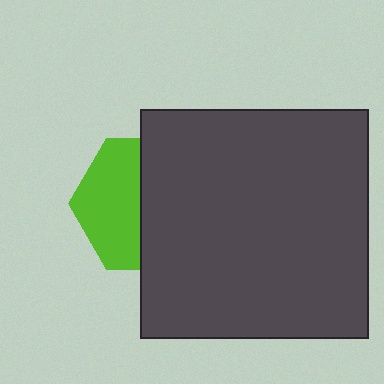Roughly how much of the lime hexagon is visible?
About half of it is visible (roughly 46%).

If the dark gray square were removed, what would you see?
You would see the complete lime hexagon.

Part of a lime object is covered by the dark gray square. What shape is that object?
It is a hexagon.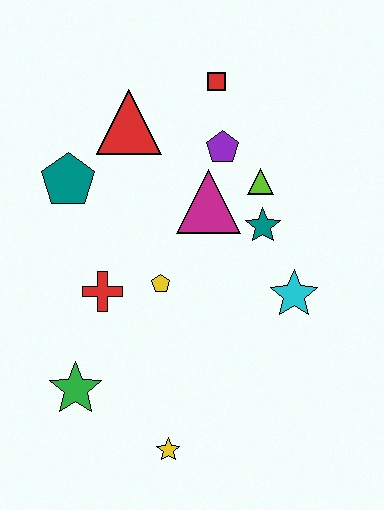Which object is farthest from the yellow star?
The red square is farthest from the yellow star.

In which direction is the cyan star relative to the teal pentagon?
The cyan star is to the right of the teal pentagon.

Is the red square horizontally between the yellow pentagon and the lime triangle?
Yes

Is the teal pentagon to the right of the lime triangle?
No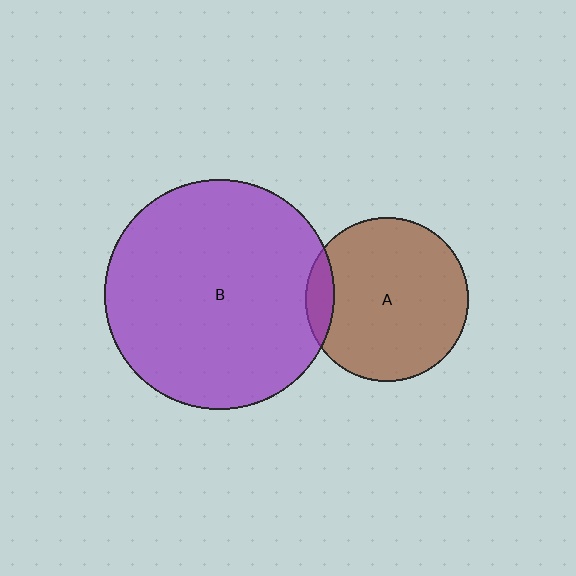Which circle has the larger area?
Circle B (purple).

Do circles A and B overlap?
Yes.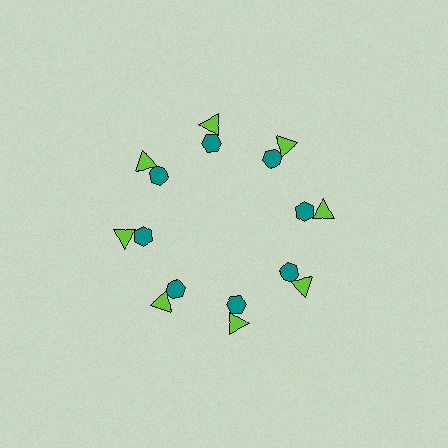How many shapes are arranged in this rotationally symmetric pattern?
There are 16 shapes, arranged in 8 groups of 2.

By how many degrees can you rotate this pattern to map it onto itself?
The pattern maps onto itself every 45 degrees of rotation.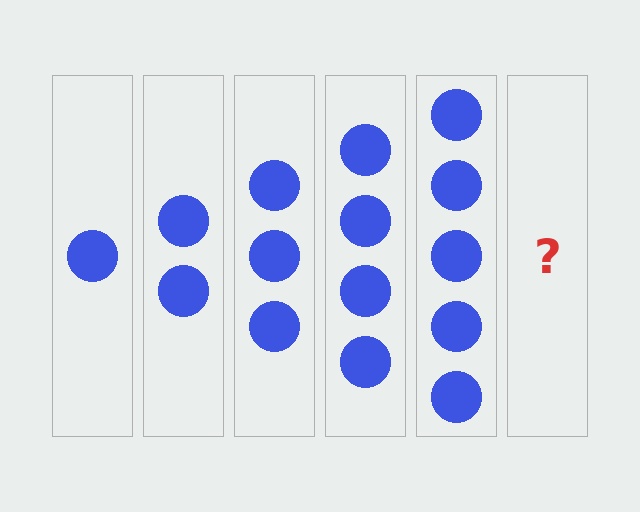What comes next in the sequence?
The next element should be 6 circles.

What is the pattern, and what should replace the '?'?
The pattern is that each step adds one more circle. The '?' should be 6 circles.